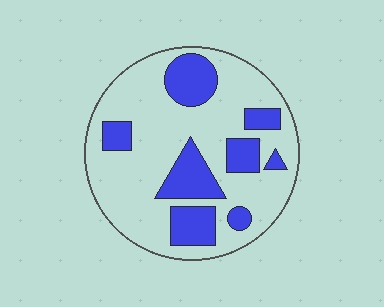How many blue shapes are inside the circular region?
8.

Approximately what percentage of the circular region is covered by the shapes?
Approximately 30%.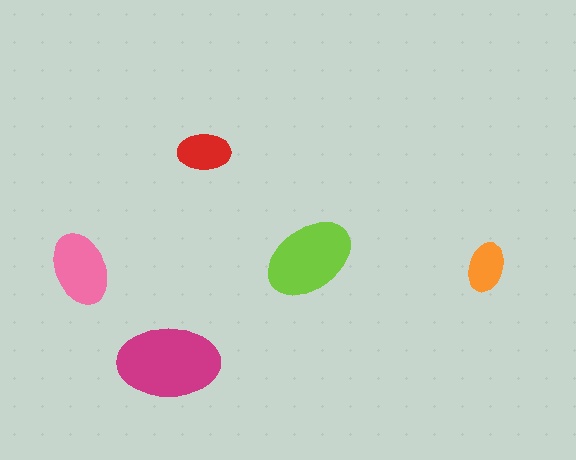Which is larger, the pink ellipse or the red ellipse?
The pink one.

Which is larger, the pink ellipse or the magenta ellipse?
The magenta one.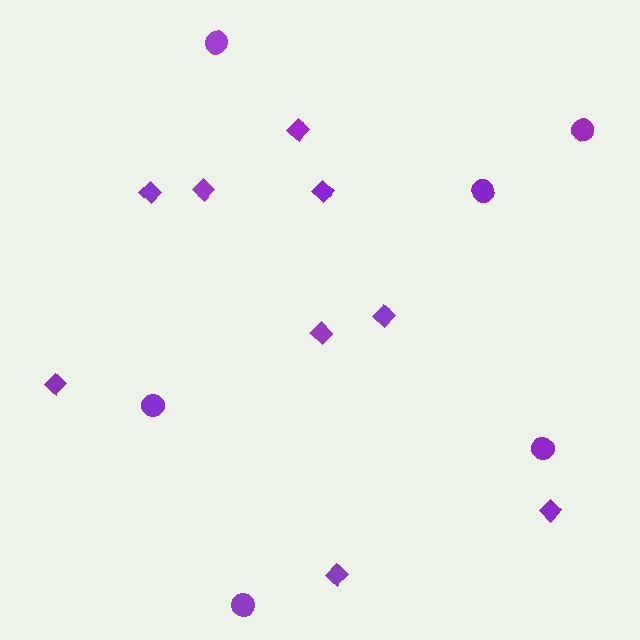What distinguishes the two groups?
There are 2 groups: one group of diamonds (9) and one group of circles (6).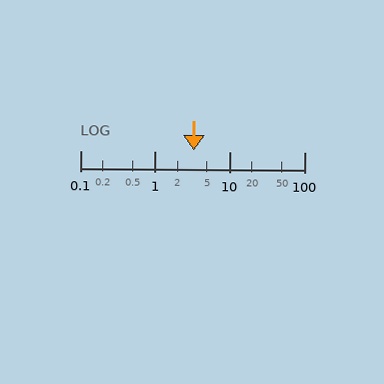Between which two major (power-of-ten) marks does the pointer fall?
The pointer is between 1 and 10.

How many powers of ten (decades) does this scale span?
The scale spans 3 decades, from 0.1 to 100.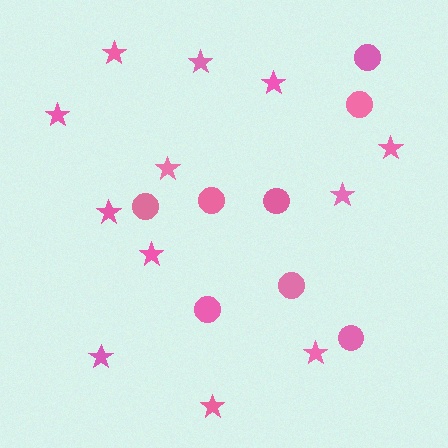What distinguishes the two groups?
There are 2 groups: one group of stars (12) and one group of circles (8).